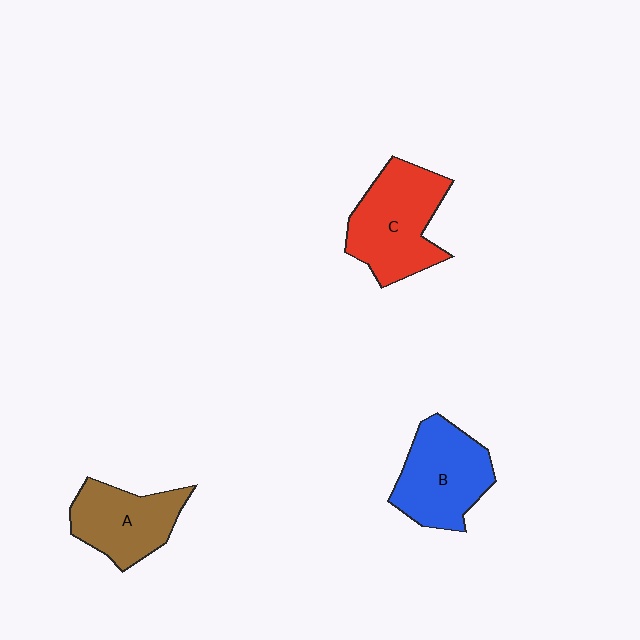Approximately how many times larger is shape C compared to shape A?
Approximately 1.3 times.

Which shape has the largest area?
Shape C (red).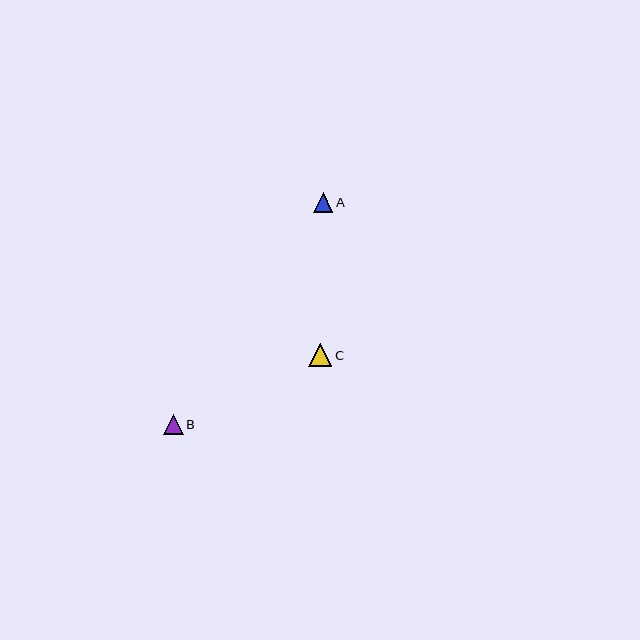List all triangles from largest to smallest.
From largest to smallest: C, B, A.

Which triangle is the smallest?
Triangle A is the smallest with a size of approximately 19 pixels.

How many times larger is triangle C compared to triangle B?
Triangle C is approximately 1.2 times the size of triangle B.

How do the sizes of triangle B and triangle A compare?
Triangle B and triangle A are approximately the same size.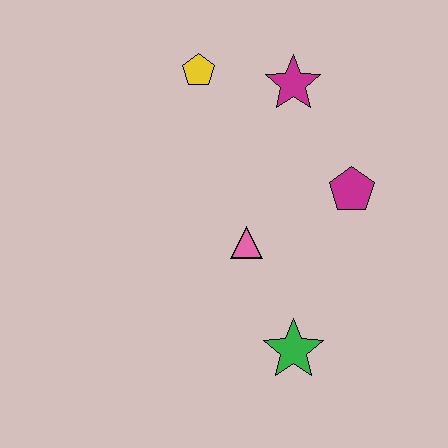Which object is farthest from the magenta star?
The green star is farthest from the magenta star.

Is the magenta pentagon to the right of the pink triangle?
Yes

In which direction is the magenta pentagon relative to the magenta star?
The magenta pentagon is below the magenta star.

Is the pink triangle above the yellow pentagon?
No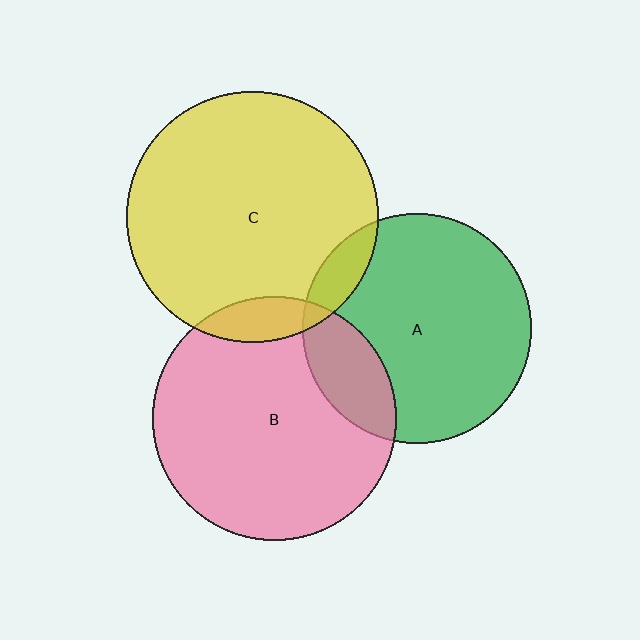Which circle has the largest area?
Circle C (yellow).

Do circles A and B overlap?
Yes.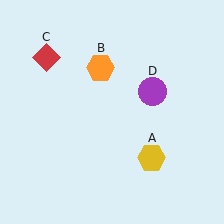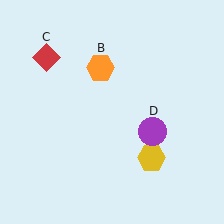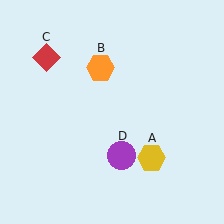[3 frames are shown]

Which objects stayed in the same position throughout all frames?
Yellow hexagon (object A) and orange hexagon (object B) and red diamond (object C) remained stationary.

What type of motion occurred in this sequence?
The purple circle (object D) rotated clockwise around the center of the scene.